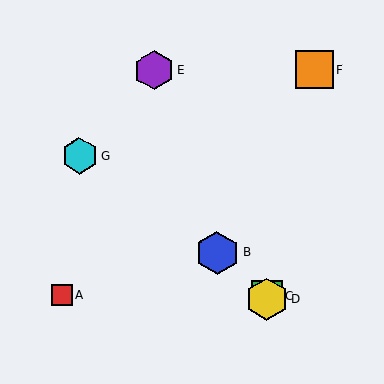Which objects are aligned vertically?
Objects C, D are aligned vertically.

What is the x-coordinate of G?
Object G is at x≈80.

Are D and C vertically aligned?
Yes, both are at x≈267.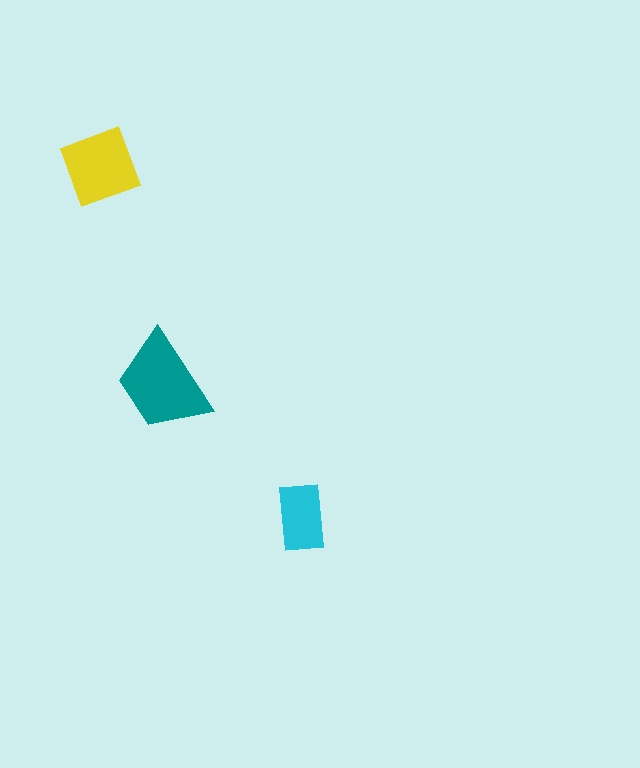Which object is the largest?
The teal trapezoid.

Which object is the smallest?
The cyan rectangle.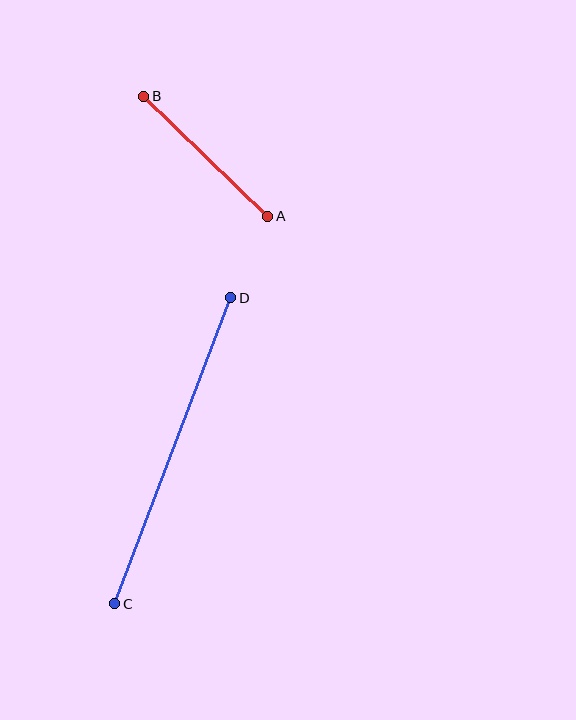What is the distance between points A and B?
The distance is approximately 173 pixels.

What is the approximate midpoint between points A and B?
The midpoint is at approximately (206, 156) pixels.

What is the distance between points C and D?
The distance is approximately 327 pixels.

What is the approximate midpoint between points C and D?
The midpoint is at approximately (173, 451) pixels.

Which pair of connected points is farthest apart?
Points C and D are farthest apart.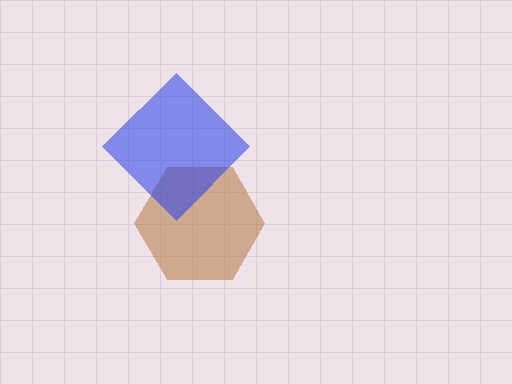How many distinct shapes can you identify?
There are 2 distinct shapes: a brown hexagon, a blue diamond.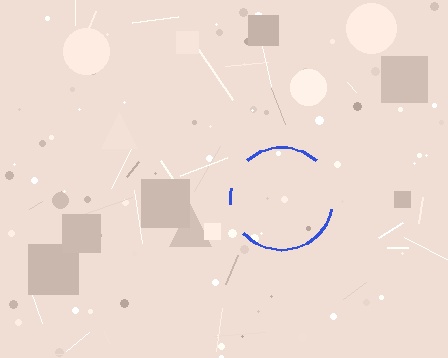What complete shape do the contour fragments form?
The contour fragments form a circle.